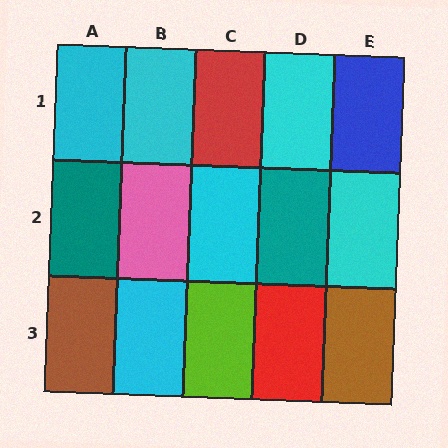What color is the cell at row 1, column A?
Cyan.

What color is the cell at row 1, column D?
Cyan.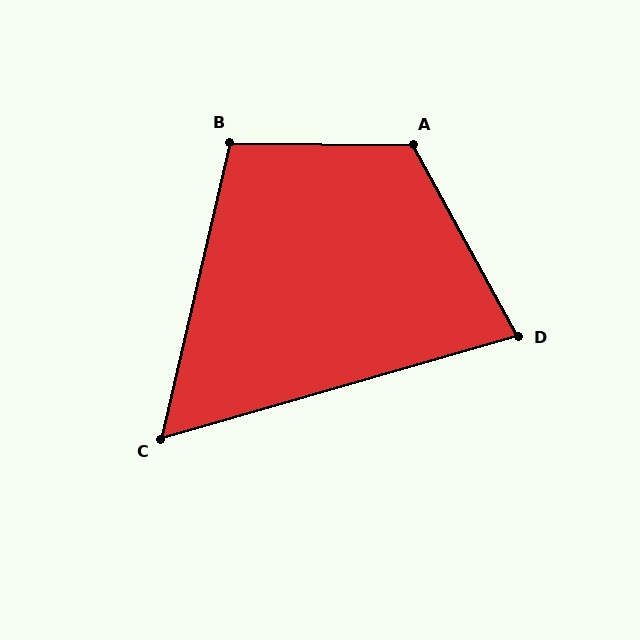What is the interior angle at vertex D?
Approximately 77 degrees (acute).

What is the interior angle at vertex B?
Approximately 103 degrees (obtuse).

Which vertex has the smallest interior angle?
C, at approximately 61 degrees.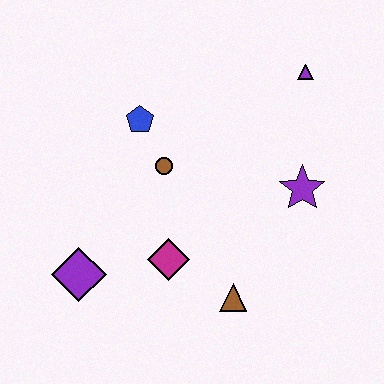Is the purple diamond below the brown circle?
Yes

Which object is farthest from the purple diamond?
The purple triangle is farthest from the purple diamond.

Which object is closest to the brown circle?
The blue pentagon is closest to the brown circle.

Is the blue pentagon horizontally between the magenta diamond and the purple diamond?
Yes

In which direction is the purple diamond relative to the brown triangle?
The purple diamond is to the left of the brown triangle.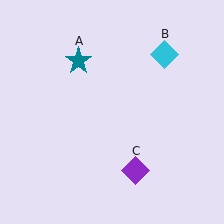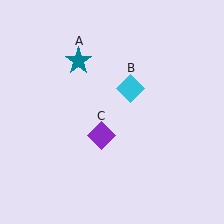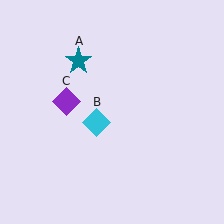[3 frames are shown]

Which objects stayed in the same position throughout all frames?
Teal star (object A) remained stationary.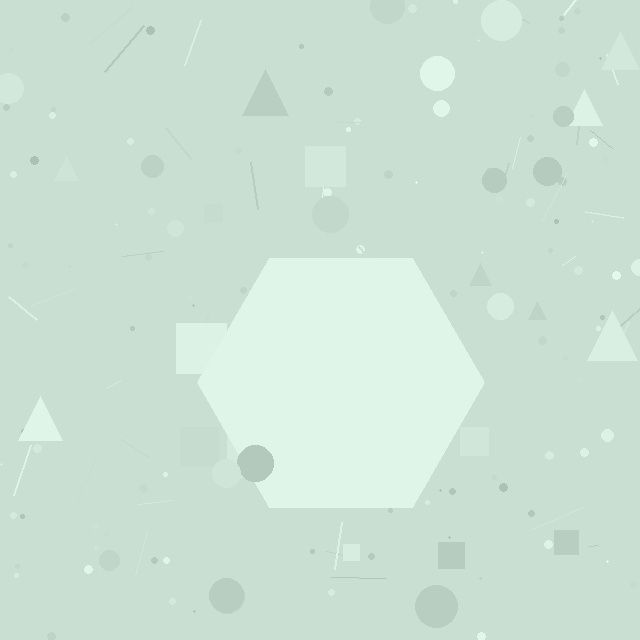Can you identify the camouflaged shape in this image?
The camouflaged shape is a hexagon.